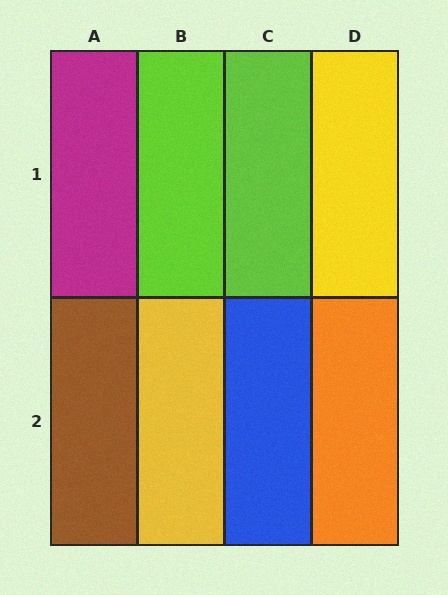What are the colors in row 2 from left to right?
Brown, yellow, blue, orange.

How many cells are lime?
2 cells are lime.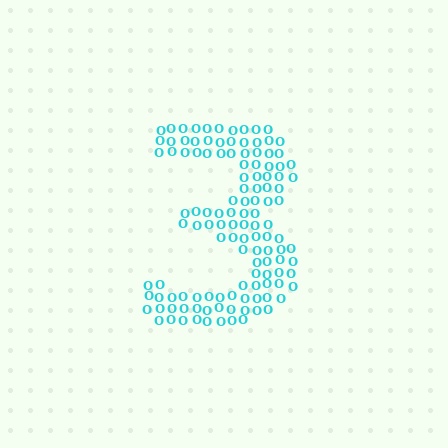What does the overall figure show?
The overall figure shows the digit 3.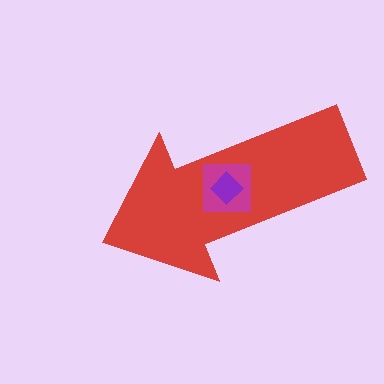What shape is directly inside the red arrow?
The magenta square.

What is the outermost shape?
The red arrow.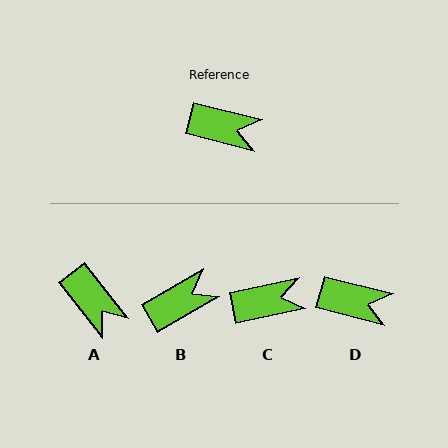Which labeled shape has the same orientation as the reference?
D.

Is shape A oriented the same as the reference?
No, it is off by about 38 degrees.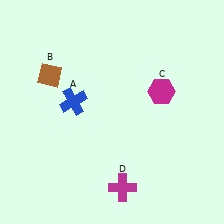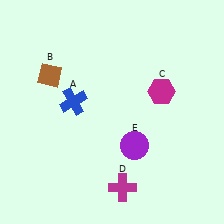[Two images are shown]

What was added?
A purple circle (E) was added in Image 2.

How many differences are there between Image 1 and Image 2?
There is 1 difference between the two images.